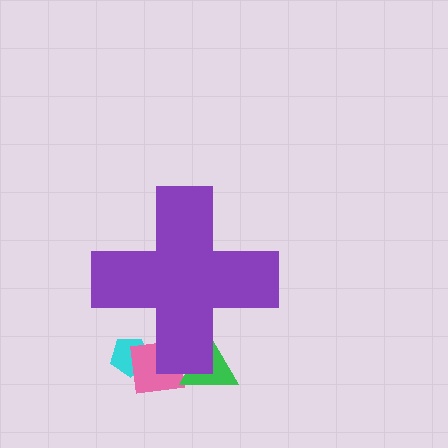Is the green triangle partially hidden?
Yes, the green triangle is partially hidden behind the purple cross.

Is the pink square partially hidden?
Yes, the pink square is partially hidden behind the purple cross.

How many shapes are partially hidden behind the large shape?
3 shapes are partially hidden.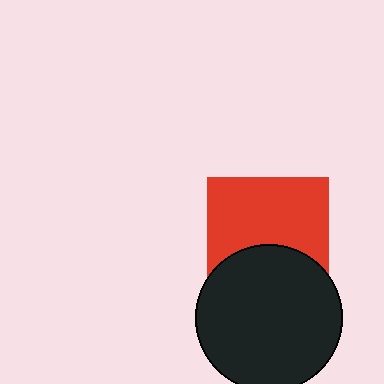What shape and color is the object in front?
The object in front is a black circle.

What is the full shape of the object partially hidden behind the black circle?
The partially hidden object is a red square.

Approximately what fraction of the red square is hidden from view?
Roughly 38% of the red square is hidden behind the black circle.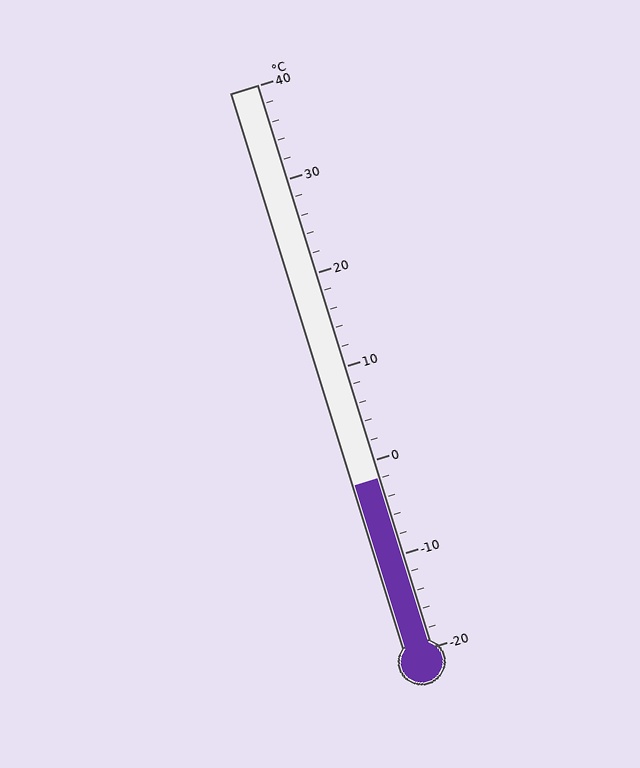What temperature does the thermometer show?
The thermometer shows approximately -2°C.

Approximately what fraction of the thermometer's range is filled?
The thermometer is filled to approximately 30% of its range.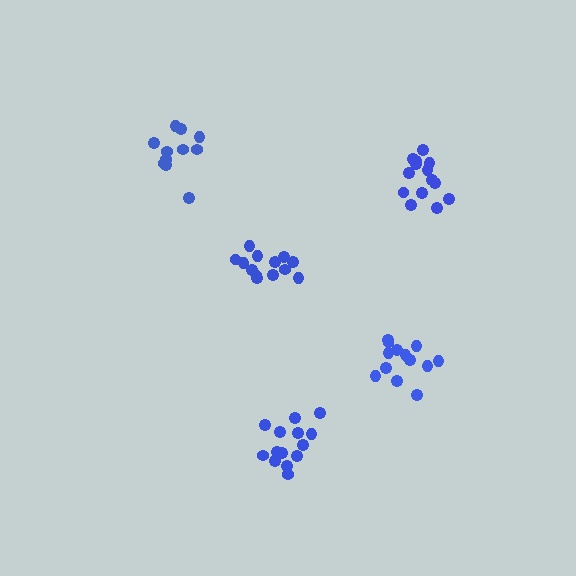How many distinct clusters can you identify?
There are 5 distinct clusters.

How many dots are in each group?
Group 1: 14 dots, Group 2: 15 dots, Group 3: 13 dots, Group 4: 13 dots, Group 5: 11 dots (66 total).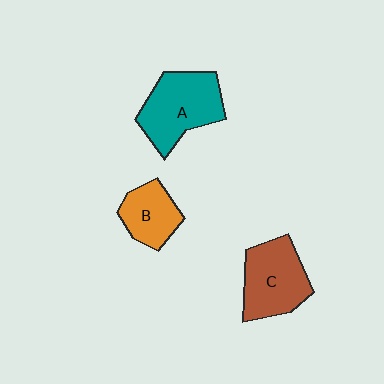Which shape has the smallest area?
Shape B (orange).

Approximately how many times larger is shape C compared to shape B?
Approximately 1.5 times.